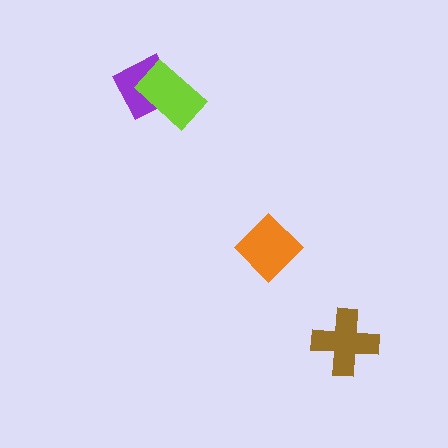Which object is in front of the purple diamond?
The lime rectangle is in front of the purple diamond.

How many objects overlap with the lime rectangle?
1 object overlaps with the lime rectangle.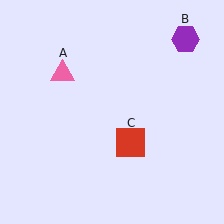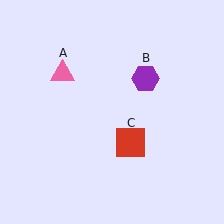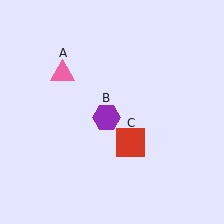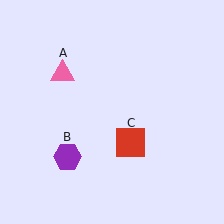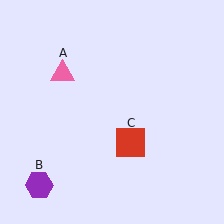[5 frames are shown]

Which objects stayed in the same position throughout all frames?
Pink triangle (object A) and red square (object C) remained stationary.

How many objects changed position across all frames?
1 object changed position: purple hexagon (object B).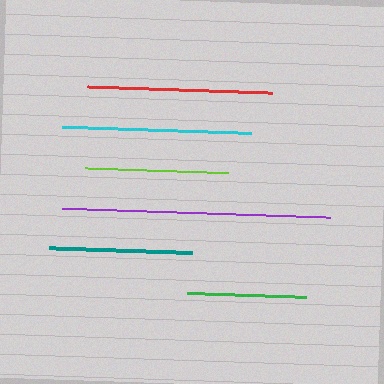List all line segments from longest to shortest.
From longest to shortest: purple, cyan, red, teal, lime, green.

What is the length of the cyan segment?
The cyan segment is approximately 189 pixels long.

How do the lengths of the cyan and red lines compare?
The cyan and red lines are approximately the same length.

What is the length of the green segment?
The green segment is approximately 120 pixels long.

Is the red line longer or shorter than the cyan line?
The cyan line is longer than the red line.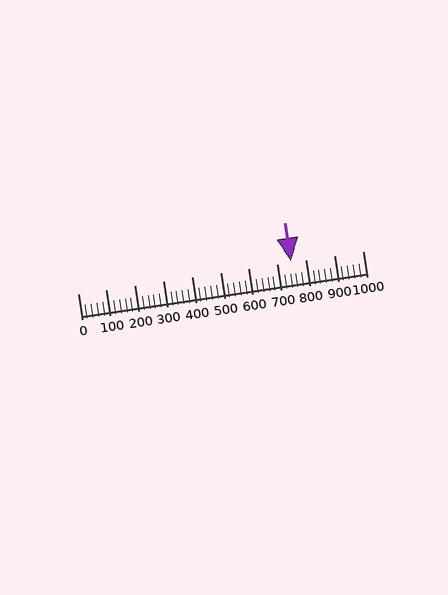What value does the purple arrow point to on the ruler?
The purple arrow points to approximately 749.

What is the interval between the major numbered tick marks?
The major tick marks are spaced 100 units apart.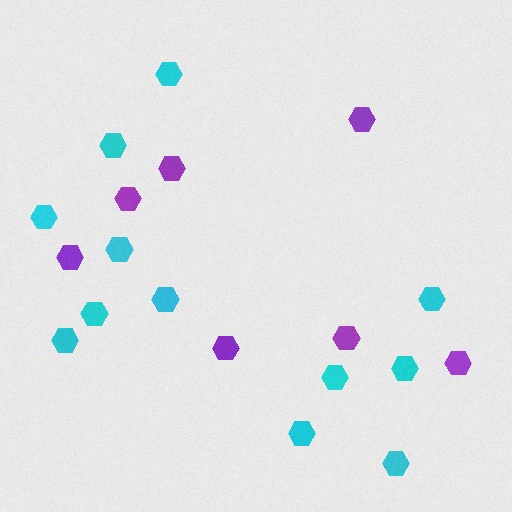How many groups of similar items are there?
There are 2 groups: one group of cyan hexagons (12) and one group of purple hexagons (7).